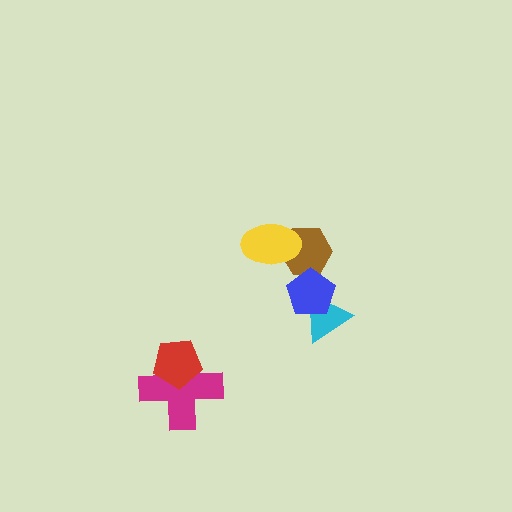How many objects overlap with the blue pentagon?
2 objects overlap with the blue pentagon.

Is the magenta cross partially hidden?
Yes, it is partially covered by another shape.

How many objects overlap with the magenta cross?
1 object overlaps with the magenta cross.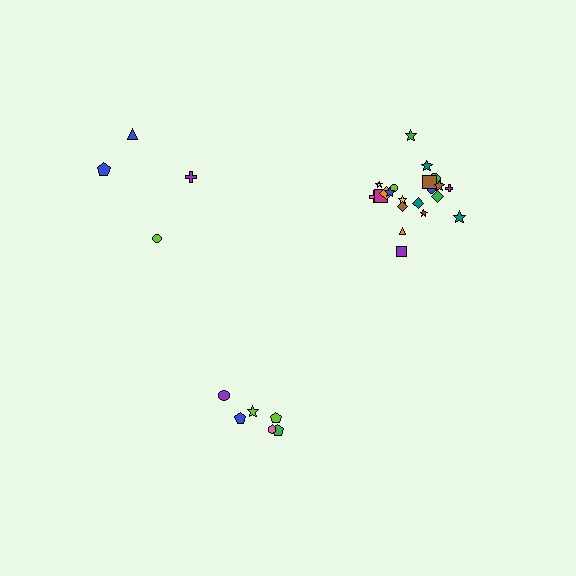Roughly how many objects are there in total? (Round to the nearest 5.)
Roughly 30 objects in total.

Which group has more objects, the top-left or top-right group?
The top-right group.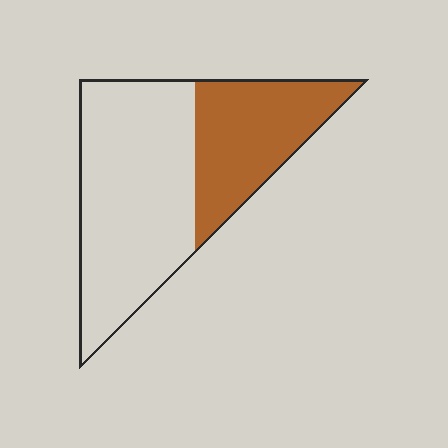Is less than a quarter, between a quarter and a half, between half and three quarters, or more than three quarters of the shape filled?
Between a quarter and a half.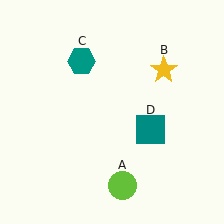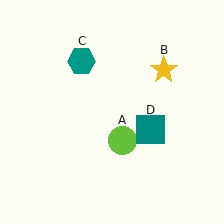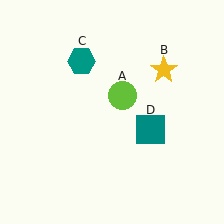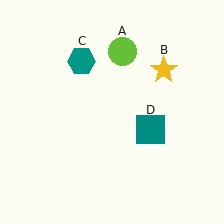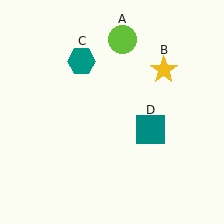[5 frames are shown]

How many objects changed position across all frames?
1 object changed position: lime circle (object A).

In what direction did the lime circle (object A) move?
The lime circle (object A) moved up.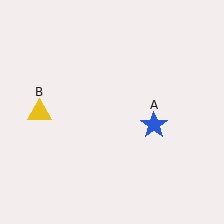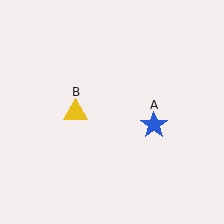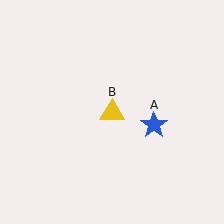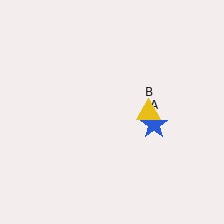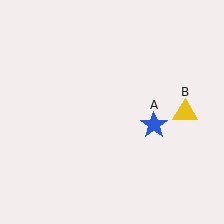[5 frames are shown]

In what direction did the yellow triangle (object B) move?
The yellow triangle (object B) moved right.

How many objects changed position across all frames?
1 object changed position: yellow triangle (object B).